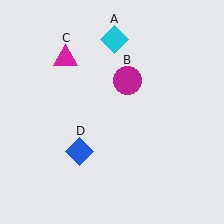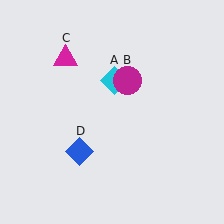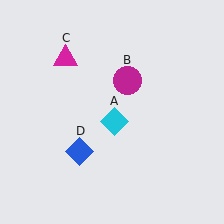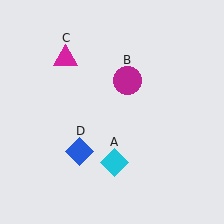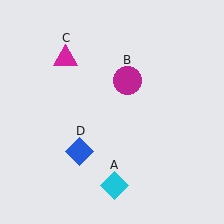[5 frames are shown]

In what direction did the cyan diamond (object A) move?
The cyan diamond (object A) moved down.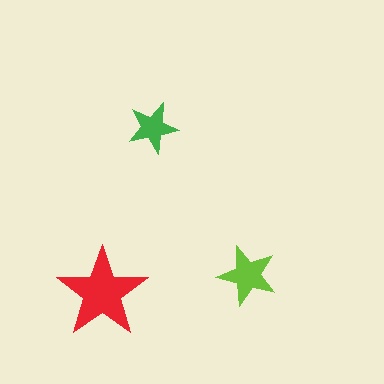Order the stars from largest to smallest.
the red one, the lime one, the green one.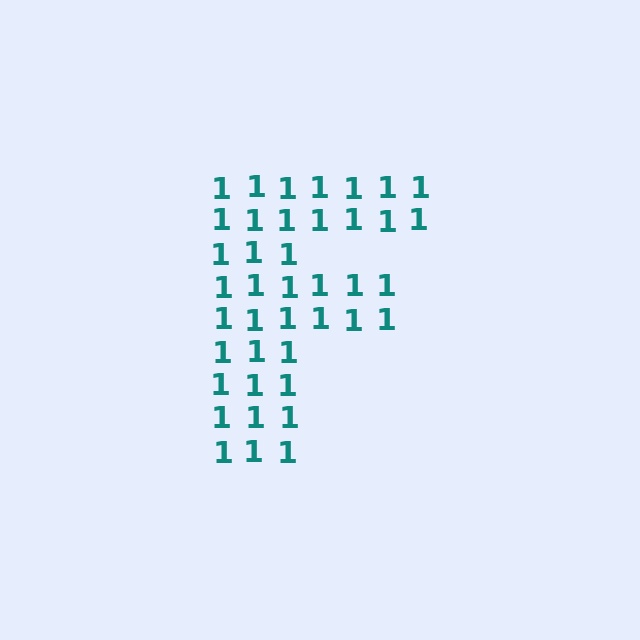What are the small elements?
The small elements are digit 1's.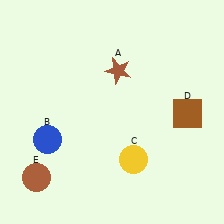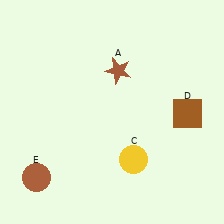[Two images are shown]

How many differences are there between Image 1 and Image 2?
There is 1 difference between the two images.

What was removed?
The blue circle (B) was removed in Image 2.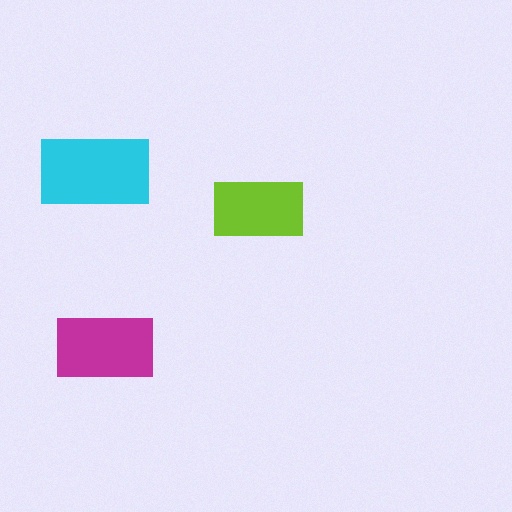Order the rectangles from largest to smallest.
the cyan one, the magenta one, the lime one.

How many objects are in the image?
There are 3 objects in the image.